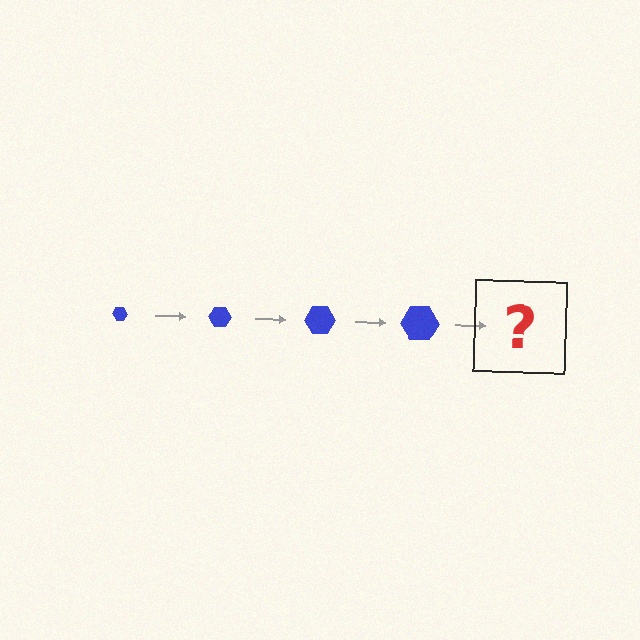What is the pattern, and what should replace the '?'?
The pattern is that the hexagon gets progressively larger each step. The '?' should be a blue hexagon, larger than the previous one.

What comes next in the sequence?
The next element should be a blue hexagon, larger than the previous one.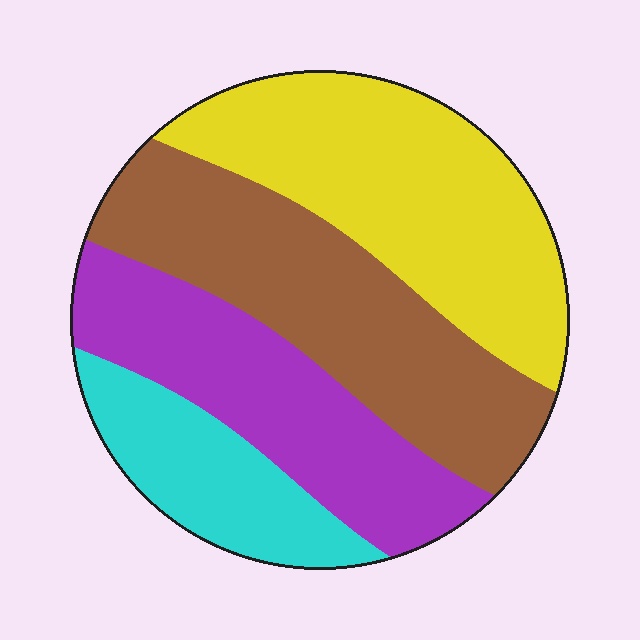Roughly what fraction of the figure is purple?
Purple covers around 25% of the figure.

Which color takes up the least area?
Cyan, at roughly 15%.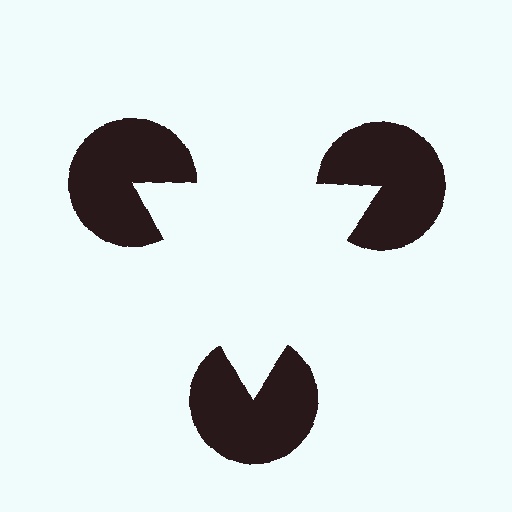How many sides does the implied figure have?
3 sides.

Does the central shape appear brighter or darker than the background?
It typically appears slightly brighter than the background, even though no actual brightness change is drawn.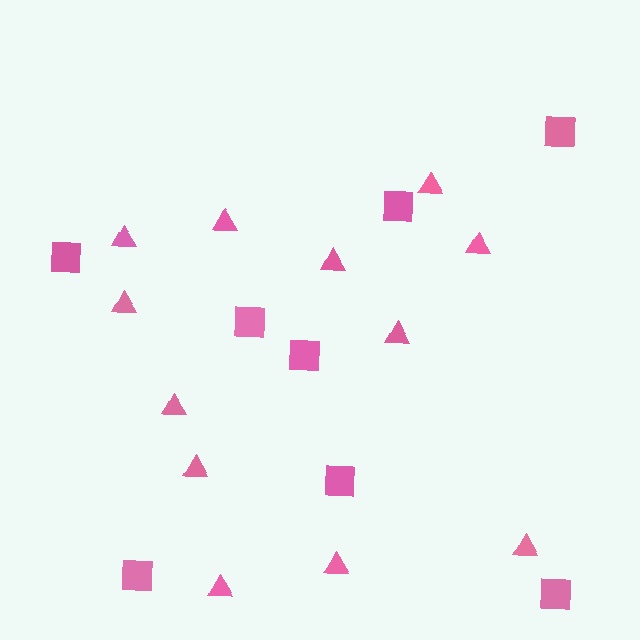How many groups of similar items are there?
There are 2 groups: one group of squares (8) and one group of triangles (12).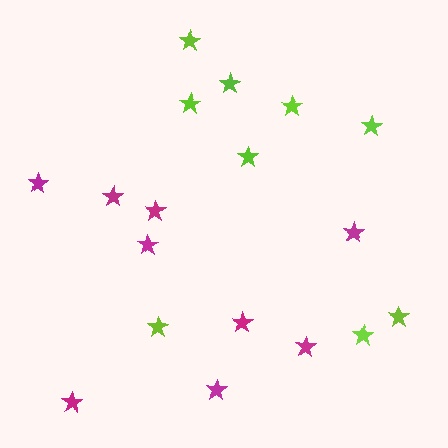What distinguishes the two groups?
There are 2 groups: one group of lime stars (9) and one group of magenta stars (9).